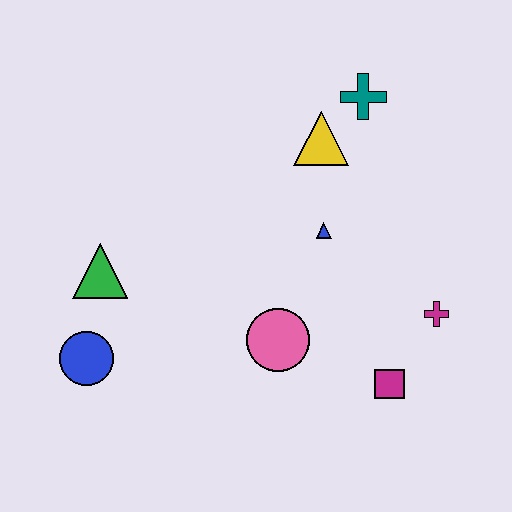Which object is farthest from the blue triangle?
The blue circle is farthest from the blue triangle.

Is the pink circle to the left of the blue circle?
No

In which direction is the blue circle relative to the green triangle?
The blue circle is below the green triangle.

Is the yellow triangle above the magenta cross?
Yes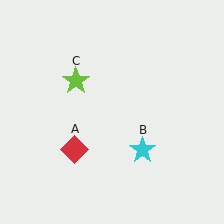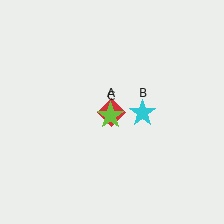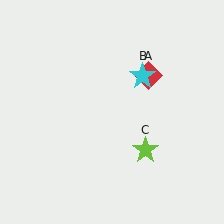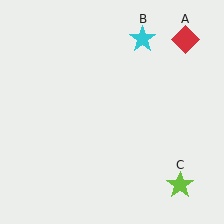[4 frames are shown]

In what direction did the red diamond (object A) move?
The red diamond (object A) moved up and to the right.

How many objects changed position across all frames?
3 objects changed position: red diamond (object A), cyan star (object B), lime star (object C).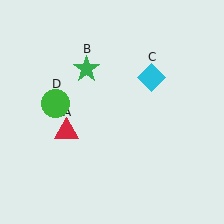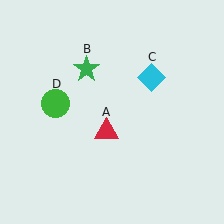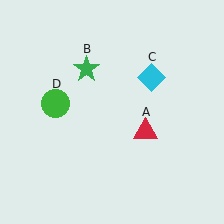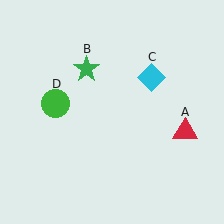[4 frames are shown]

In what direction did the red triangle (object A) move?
The red triangle (object A) moved right.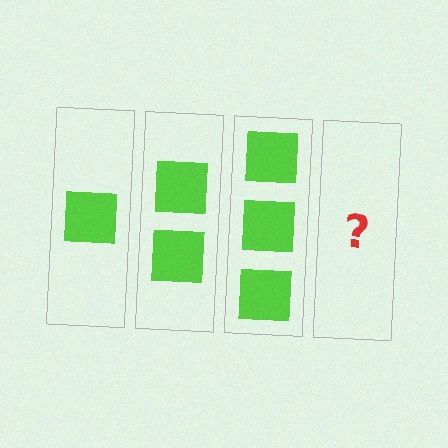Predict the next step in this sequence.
The next step is 4 squares.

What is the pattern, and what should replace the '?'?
The pattern is that each step adds one more square. The '?' should be 4 squares.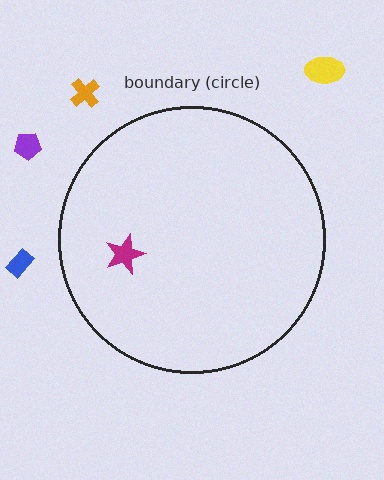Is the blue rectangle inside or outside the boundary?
Outside.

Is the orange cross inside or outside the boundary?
Outside.